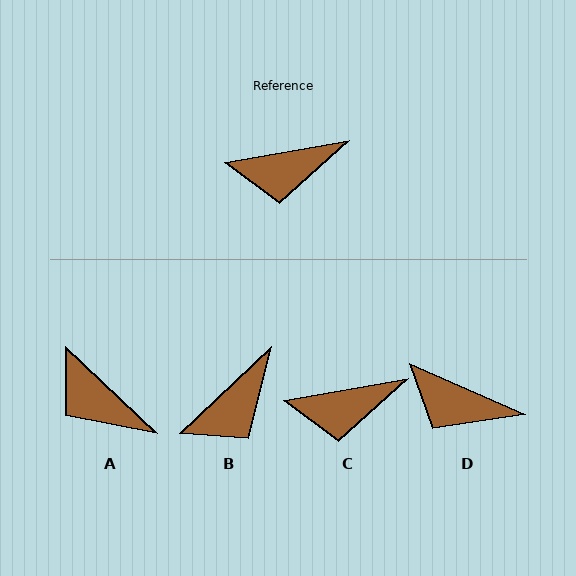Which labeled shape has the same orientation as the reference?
C.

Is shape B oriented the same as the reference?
No, it is off by about 33 degrees.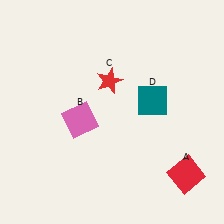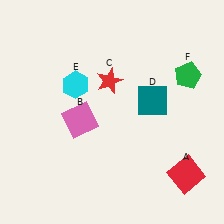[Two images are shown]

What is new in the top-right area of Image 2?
A green pentagon (F) was added in the top-right area of Image 2.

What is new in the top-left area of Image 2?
A cyan hexagon (E) was added in the top-left area of Image 2.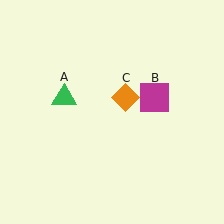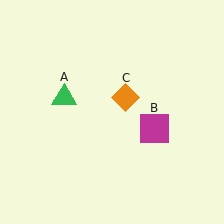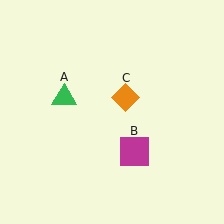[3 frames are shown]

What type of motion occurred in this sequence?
The magenta square (object B) rotated clockwise around the center of the scene.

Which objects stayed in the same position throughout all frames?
Green triangle (object A) and orange diamond (object C) remained stationary.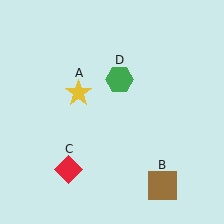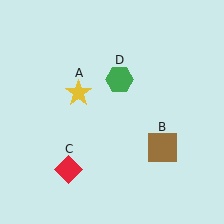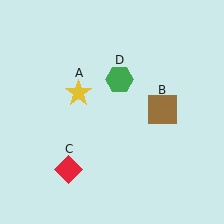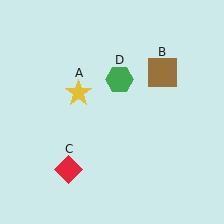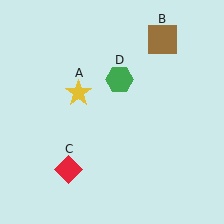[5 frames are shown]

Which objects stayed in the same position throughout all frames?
Yellow star (object A) and red diamond (object C) and green hexagon (object D) remained stationary.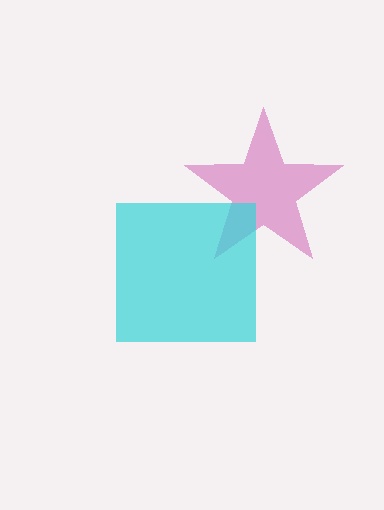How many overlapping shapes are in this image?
There are 2 overlapping shapes in the image.